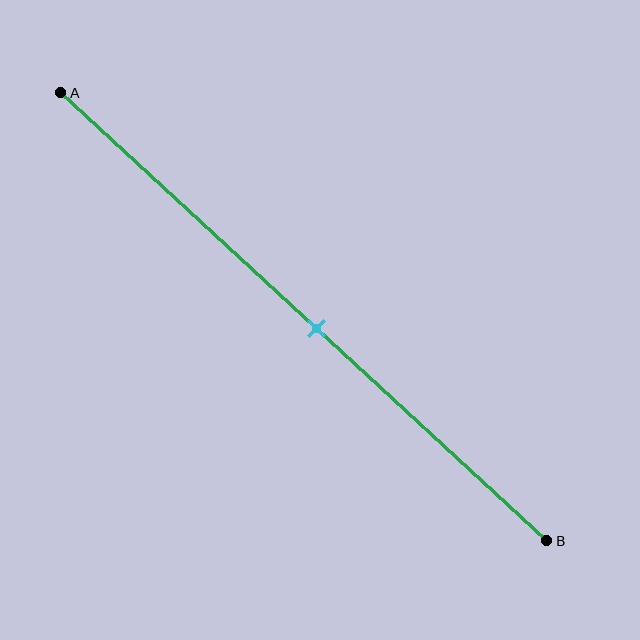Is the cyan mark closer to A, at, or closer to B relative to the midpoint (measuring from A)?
The cyan mark is approximately at the midpoint of segment AB.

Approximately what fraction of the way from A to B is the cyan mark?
The cyan mark is approximately 55% of the way from A to B.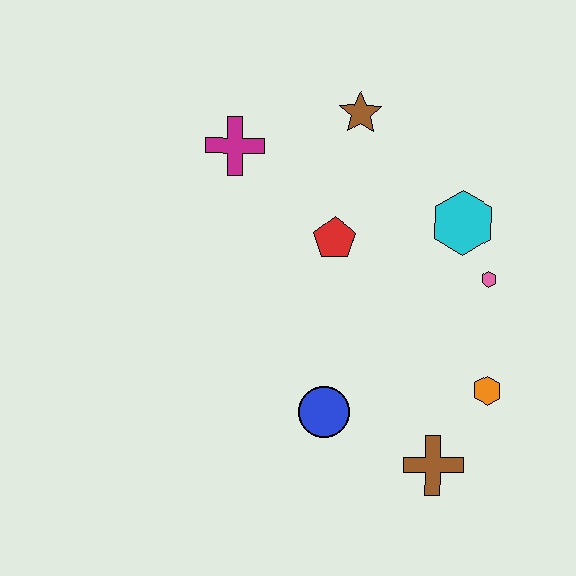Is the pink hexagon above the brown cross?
Yes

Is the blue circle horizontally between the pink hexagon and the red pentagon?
No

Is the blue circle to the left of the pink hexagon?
Yes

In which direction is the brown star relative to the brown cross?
The brown star is above the brown cross.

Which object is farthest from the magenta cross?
The brown cross is farthest from the magenta cross.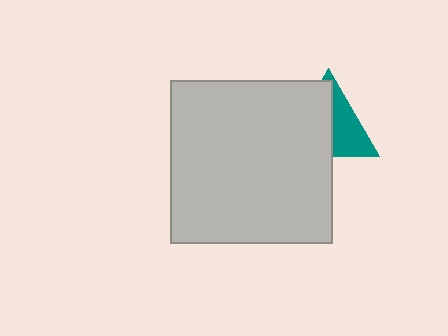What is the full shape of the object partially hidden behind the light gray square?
The partially hidden object is a teal triangle.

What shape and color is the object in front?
The object in front is a light gray square.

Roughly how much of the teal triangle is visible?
A small part of it is visible (roughly 43%).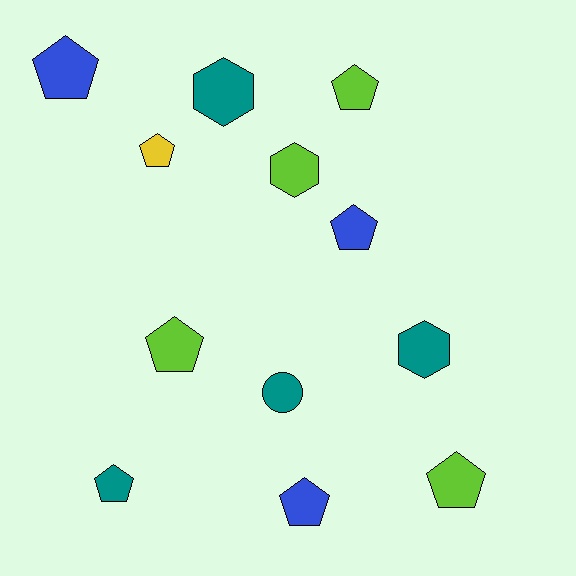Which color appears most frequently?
Teal, with 4 objects.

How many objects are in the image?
There are 12 objects.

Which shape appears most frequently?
Pentagon, with 8 objects.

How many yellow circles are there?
There are no yellow circles.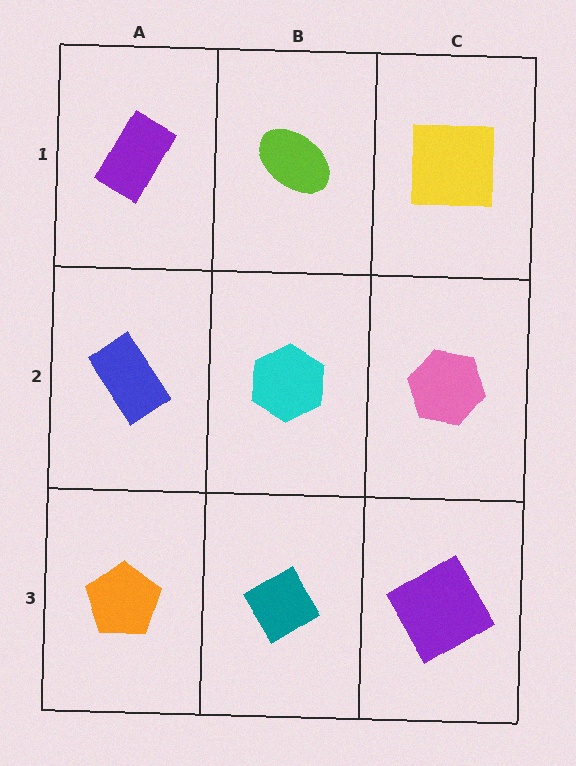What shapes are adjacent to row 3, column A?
A blue rectangle (row 2, column A), a teal diamond (row 3, column B).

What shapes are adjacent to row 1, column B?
A cyan hexagon (row 2, column B), a purple rectangle (row 1, column A), a yellow square (row 1, column C).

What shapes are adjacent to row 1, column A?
A blue rectangle (row 2, column A), a lime ellipse (row 1, column B).